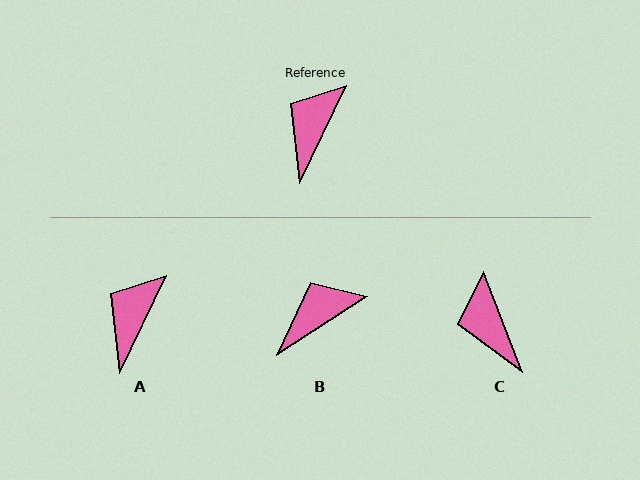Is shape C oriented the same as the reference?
No, it is off by about 46 degrees.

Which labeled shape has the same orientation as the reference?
A.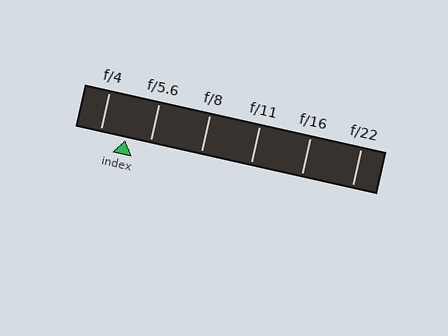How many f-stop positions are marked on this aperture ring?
There are 6 f-stop positions marked.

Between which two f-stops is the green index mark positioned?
The index mark is between f/4 and f/5.6.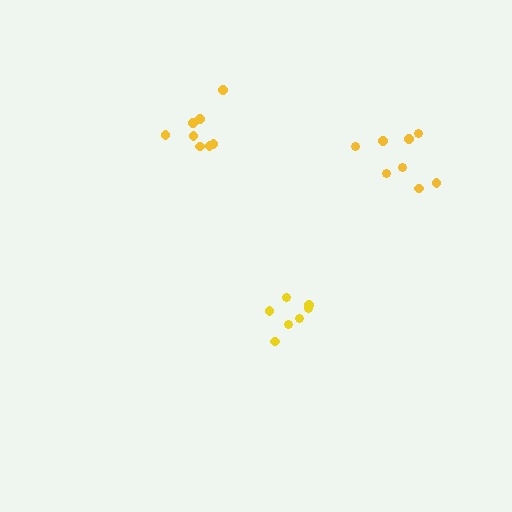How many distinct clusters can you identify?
There are 3 distinct clusters.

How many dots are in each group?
Group 1: 7 dots, Group 2: 8 dots, Group 3: 8 dots (23 total).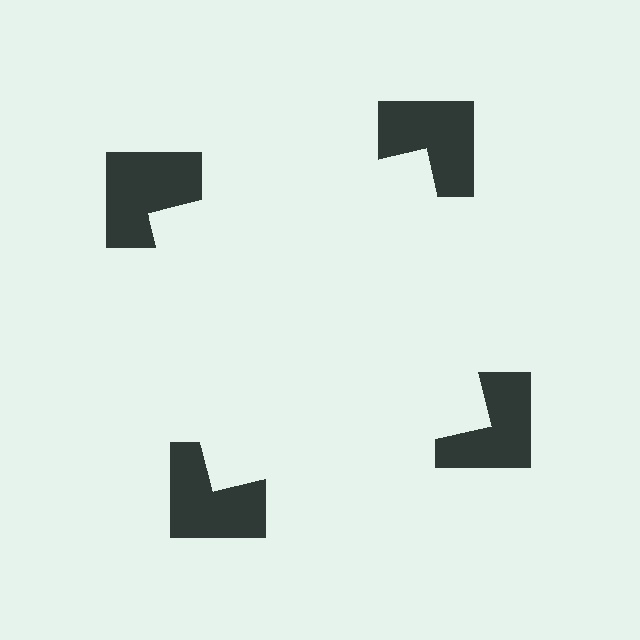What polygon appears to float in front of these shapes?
An illusory square — its edges are inferred from the aligned wedge cuts in the notched squares, not physically drawn.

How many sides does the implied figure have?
4 sides.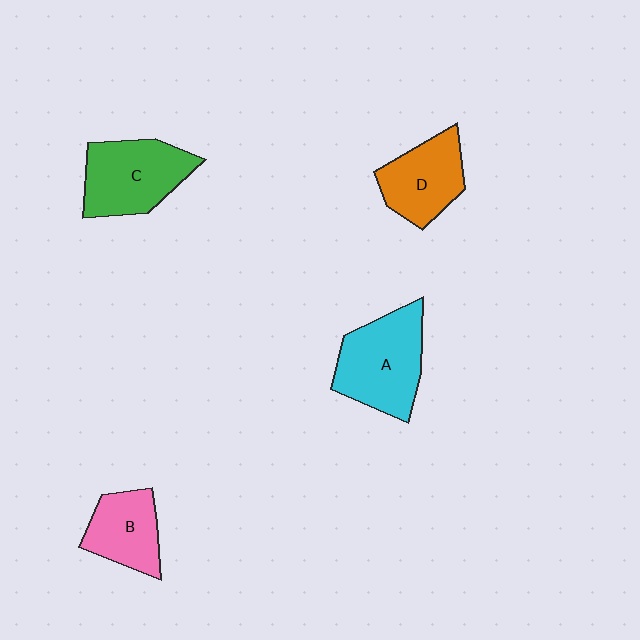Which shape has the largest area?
Shape A (cyan).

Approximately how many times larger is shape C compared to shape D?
Approximately 1.2 times.